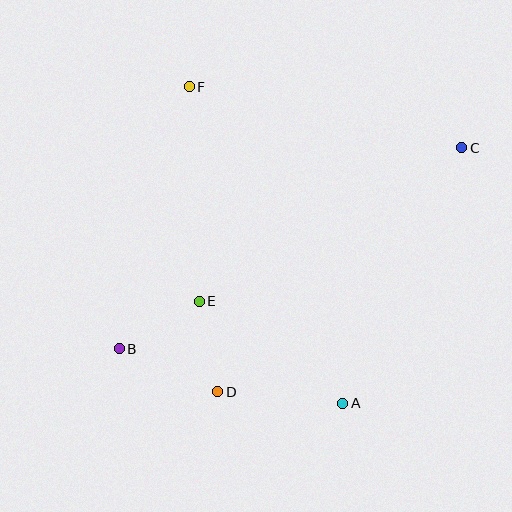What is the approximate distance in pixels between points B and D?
The distance between B and D is approximately 108 pixels.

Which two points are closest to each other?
Points D and E are closest to each other.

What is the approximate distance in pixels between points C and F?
The distance between C and F is approximately 279 pixels.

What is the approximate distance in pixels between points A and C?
The distance between A and C is approximately 282 pixels.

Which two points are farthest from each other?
Points B and C are farthest from each other.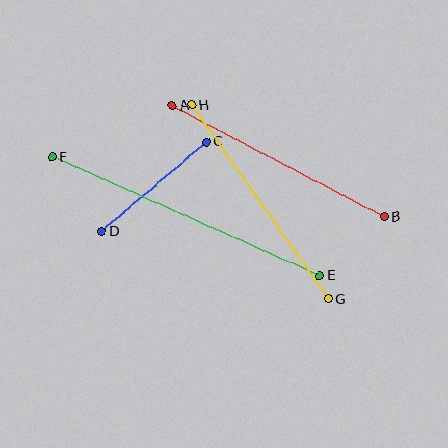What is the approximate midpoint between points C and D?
The midpoint is at approximately (154, 186) pixels.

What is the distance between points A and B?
The distance is approximately 239 pixels.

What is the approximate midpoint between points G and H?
The midpoint is at approximately (260, 202) pixels.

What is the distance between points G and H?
The distance is approximately 237 pixels.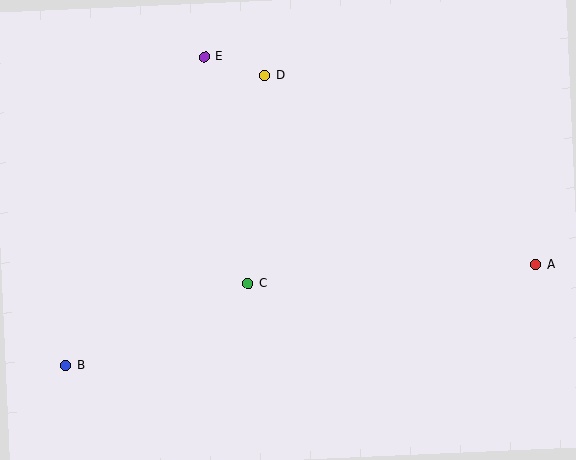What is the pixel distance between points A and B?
The distance between A and B is 481 pixels.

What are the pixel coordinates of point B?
Point B is at (66, 366).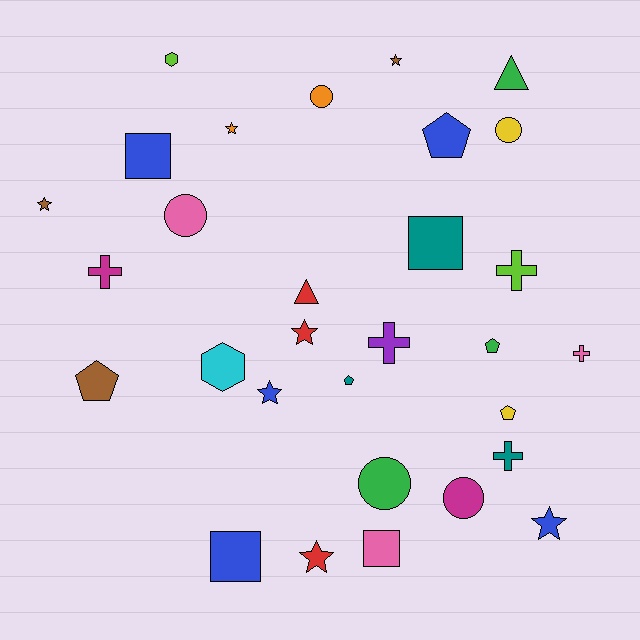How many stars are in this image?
There are 7 stars.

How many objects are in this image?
There are 30 objects.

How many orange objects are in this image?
There are 2 orange objects.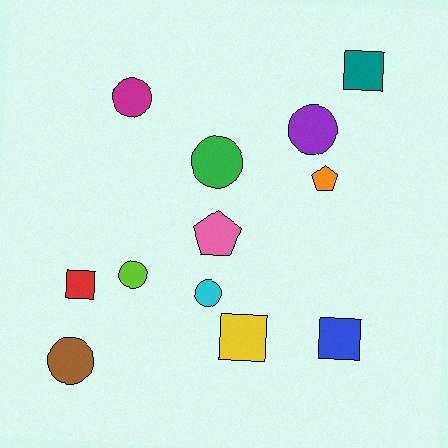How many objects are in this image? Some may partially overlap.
There are 12 objects.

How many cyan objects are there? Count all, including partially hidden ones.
There is 1 cyan object.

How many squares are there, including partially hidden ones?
There are 4 squares.